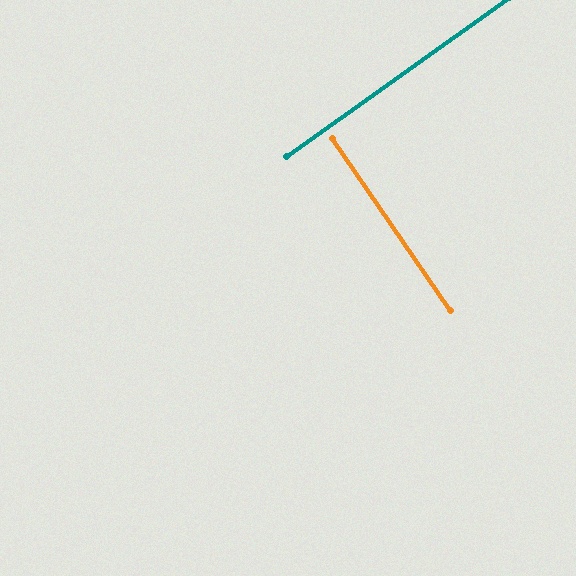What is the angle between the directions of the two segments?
Approximately 89 degrees.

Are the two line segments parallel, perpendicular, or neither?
Perpendicular — they meet at approximately 89°.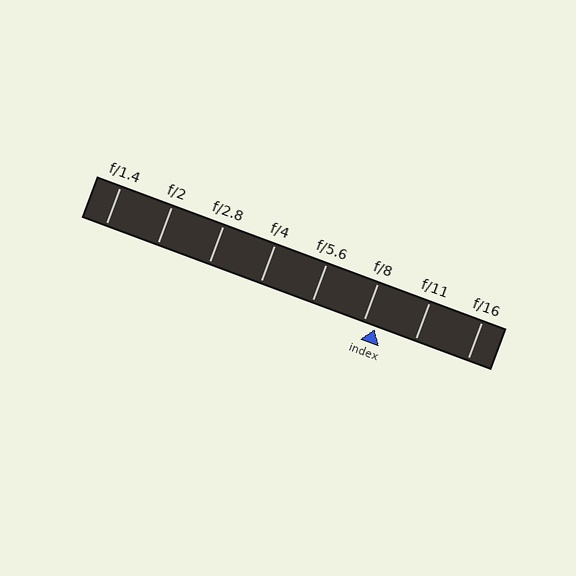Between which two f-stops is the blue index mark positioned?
The index mark is between f/8 and f/11.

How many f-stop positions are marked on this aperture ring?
There are 8 f-stop positions marked.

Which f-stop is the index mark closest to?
The index mark is closest to f/8.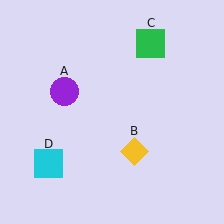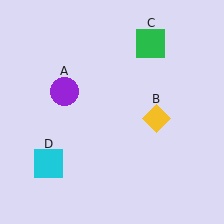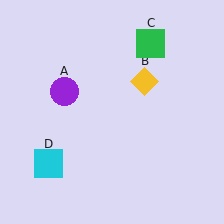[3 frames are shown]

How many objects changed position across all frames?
1 object changed position: yellow diamond (object B).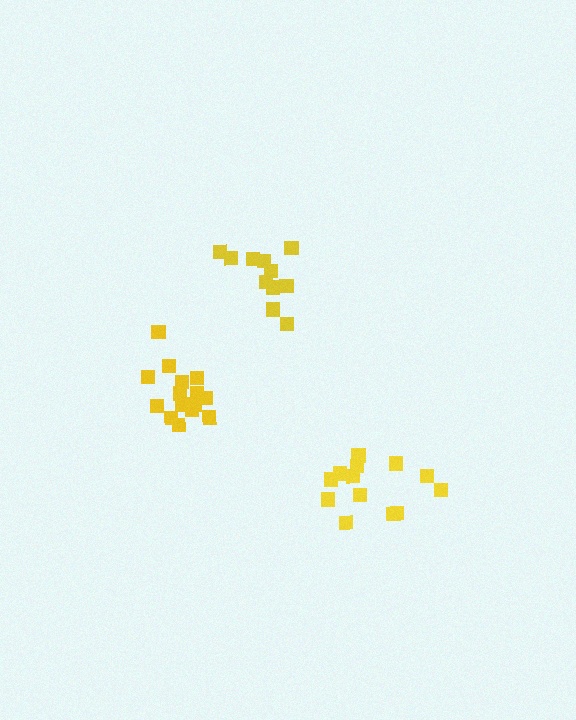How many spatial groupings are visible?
There are 3 spatial groupings.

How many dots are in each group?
Group 1: 13 dots, Group 2: 11 dots, Group 3: 17 dots (41 total).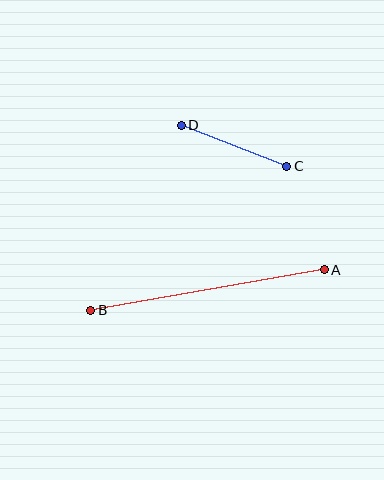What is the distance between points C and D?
The distance is approximately 113 pixels.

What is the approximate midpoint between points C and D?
The midpoint is at approximately (234, 146) pixels.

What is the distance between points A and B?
The distance is approximately 237 pixels.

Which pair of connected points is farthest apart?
Points A and B are farthest apart.